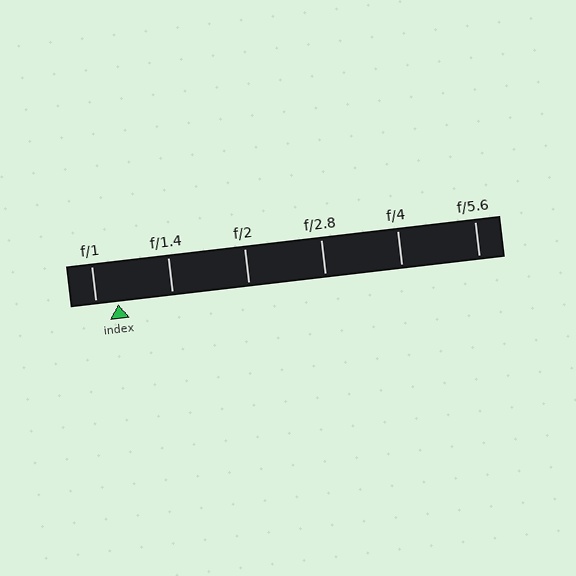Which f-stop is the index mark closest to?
The index mark is closest to f/1.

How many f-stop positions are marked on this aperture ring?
There are 6 f-stop positions marked.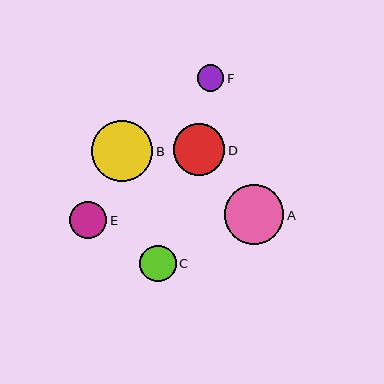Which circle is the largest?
Circle B is the largest with a size of approximately 61 pixels.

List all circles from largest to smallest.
From largest to smallest: B, A, D, E, C, F.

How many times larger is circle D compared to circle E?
Circle D is approximately 1.4 times the size of circle E.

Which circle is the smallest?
Circle F is the smallest with a size of approximately 26 pixels.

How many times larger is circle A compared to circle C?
Circle A is approximately 1.6 times the size of circle C.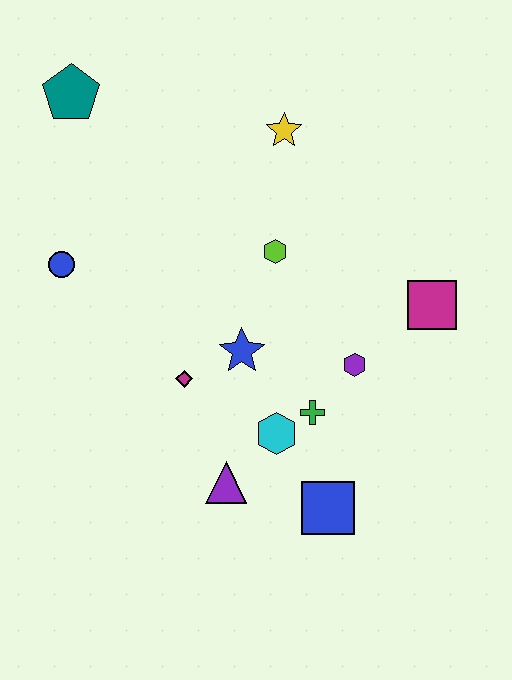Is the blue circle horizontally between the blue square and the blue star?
No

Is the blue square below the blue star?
Yes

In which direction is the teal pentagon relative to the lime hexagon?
The teal pentagon is to the left of the lime hexagon.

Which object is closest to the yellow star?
The lime hexagon is closest to the yellow star.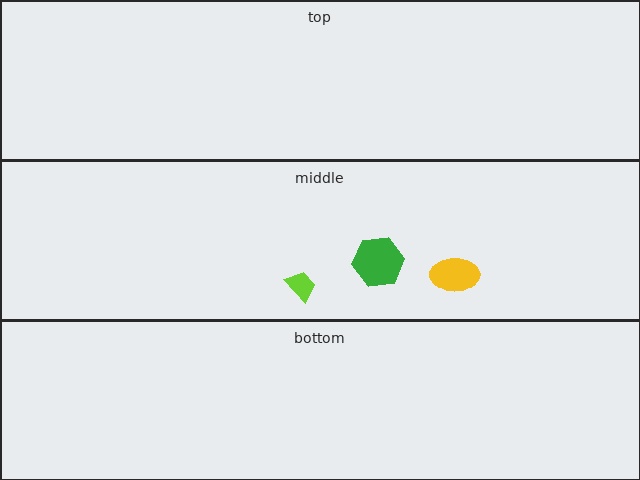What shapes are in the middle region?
The lime trapezoid, the yellow ellipse, the green hexagon.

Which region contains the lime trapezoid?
The middle region.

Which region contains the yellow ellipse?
The middle region.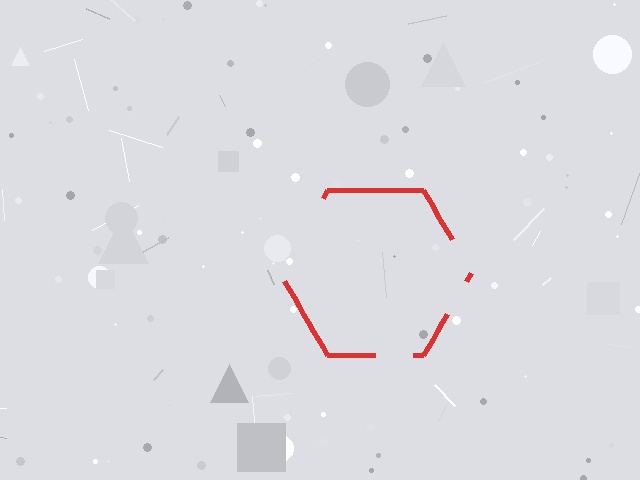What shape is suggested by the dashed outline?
The dashed outline suggests a hexagon.